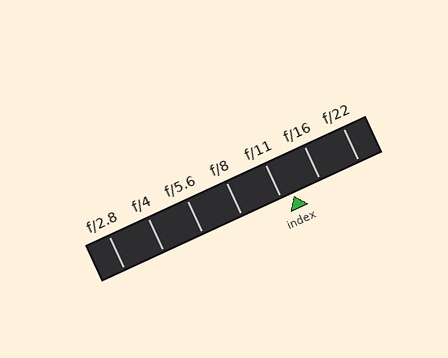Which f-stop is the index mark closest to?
The index mark is closest to f/11.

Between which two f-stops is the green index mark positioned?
The index mark is between f/11 and f/16.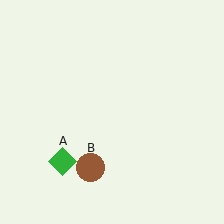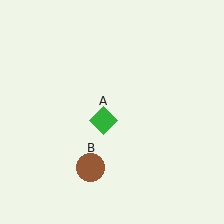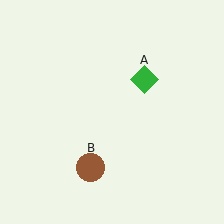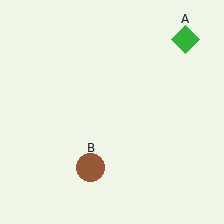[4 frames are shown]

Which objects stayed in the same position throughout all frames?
Brown circle (object B) remained stationary.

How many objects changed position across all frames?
1 object changed position: green diamond (object A).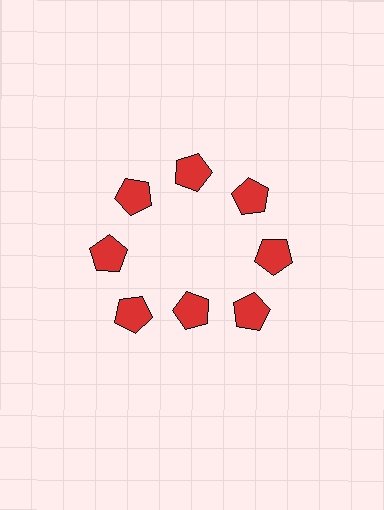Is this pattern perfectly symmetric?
No. The 8 red pentagons are arranged in a ring, but one element near the 6 o'clock position is pulled inward toward the center, breaking the 8-fold rotational symmetry.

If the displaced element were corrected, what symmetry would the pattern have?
It would have 8-fold rotational symmetry — the pattern would map onto itself every 45 degrees.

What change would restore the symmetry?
The symmetry would be restored by moving it outward, back onto the ring so that all 8 pentagons sit at equal angles and equal distance from the center.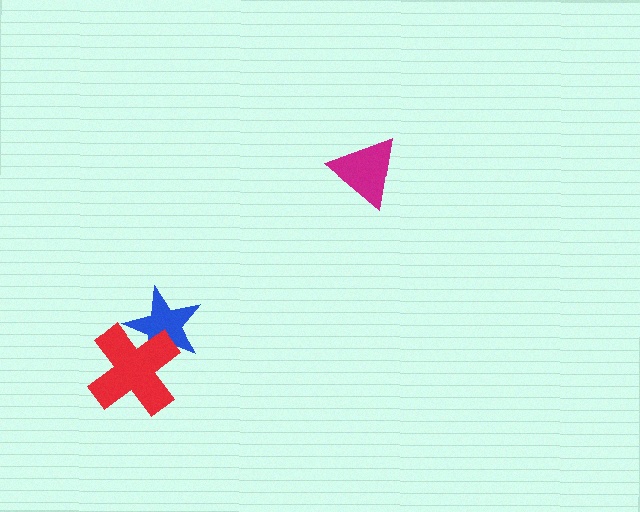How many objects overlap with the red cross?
1 object overlaps with the red cross.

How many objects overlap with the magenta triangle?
0 objects overlap with the magenta triangle.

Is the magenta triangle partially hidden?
No, no other shape covers it.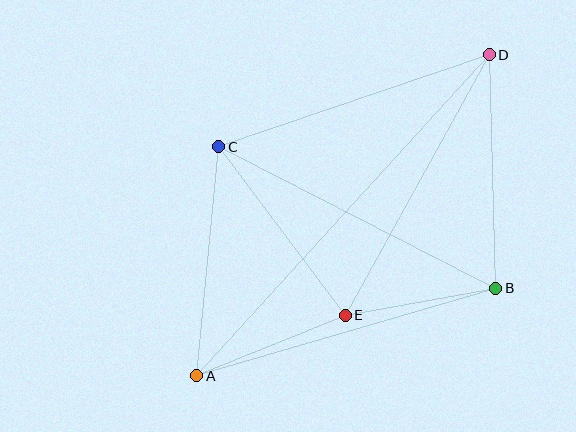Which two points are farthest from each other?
Points A and D are farthest from each other.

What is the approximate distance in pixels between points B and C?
The distance between B and C is approximately 311 pixels.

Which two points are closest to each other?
Points B and E are closest to each other.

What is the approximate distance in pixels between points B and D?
The distance between B and D is approximately 234 pixels.